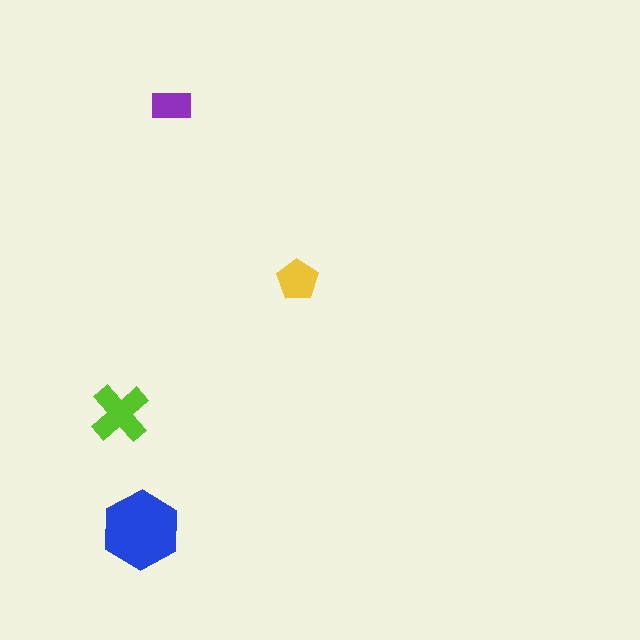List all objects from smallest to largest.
The purple rectangle, the yellow pentagon, the lime cross, the blue hexagon.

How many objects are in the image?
There are 4 objects in the image.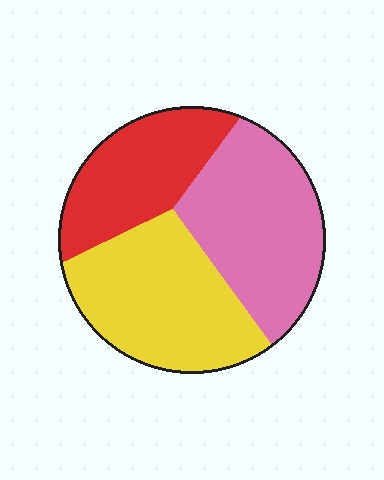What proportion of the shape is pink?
Pink takes up about three eighths (3/8) of the shape.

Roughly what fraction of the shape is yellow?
Yellow takes up about three eighths (3/8) of the shape.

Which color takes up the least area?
Red, at roughly 25%.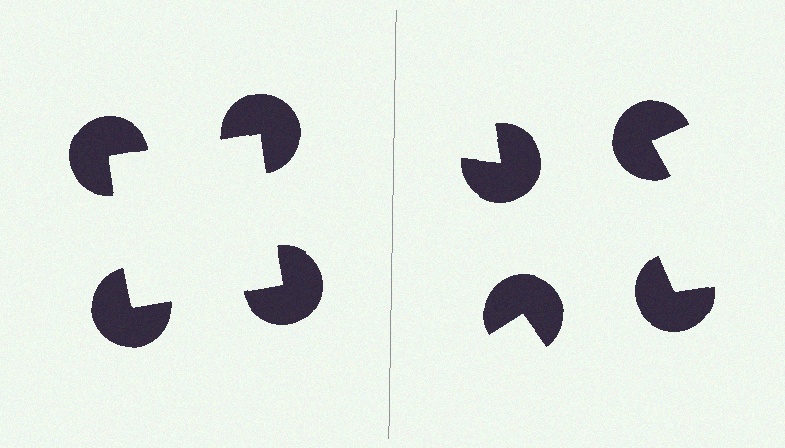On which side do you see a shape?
An illusory square appears on the left side. On the right side the wedge cuts are rotated, so no coherent shape forms.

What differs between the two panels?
The pac-man discs are positioned identically on both sides; only the wedge orientations differ. On the left they align to a square; on the right they are misaligned.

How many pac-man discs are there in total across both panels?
8 — 4 on each side.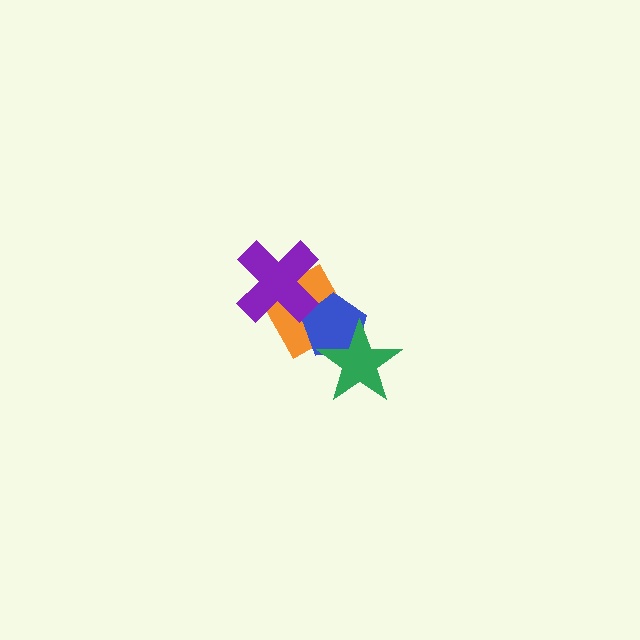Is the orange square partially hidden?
Yes, it is partially covered by another shape.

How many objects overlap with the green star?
1 object overlaps with the green star.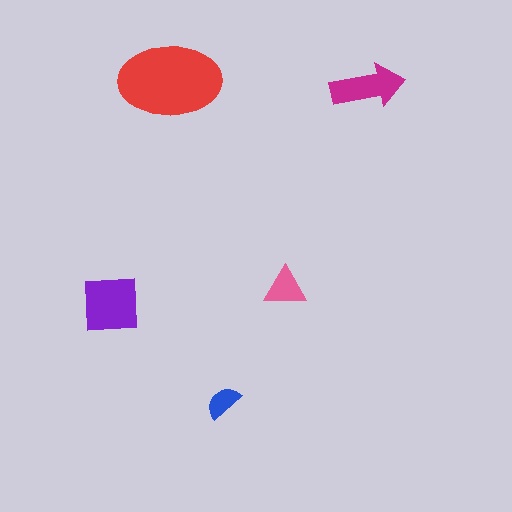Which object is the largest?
The red ellipse.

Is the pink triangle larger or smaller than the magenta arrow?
Smaller.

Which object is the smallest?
The blue semicircle.